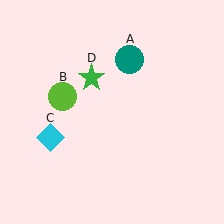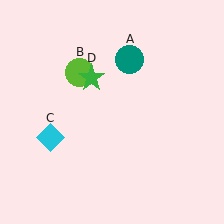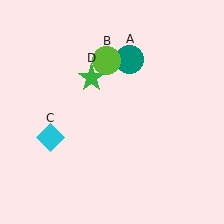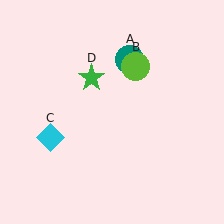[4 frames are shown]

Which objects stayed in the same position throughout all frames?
Teal circle (object A) and cyan diamond (object C) and green star (object D) remained stationary.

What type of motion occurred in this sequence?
The lime circle (object B) rotated clockwise around the center of the scene.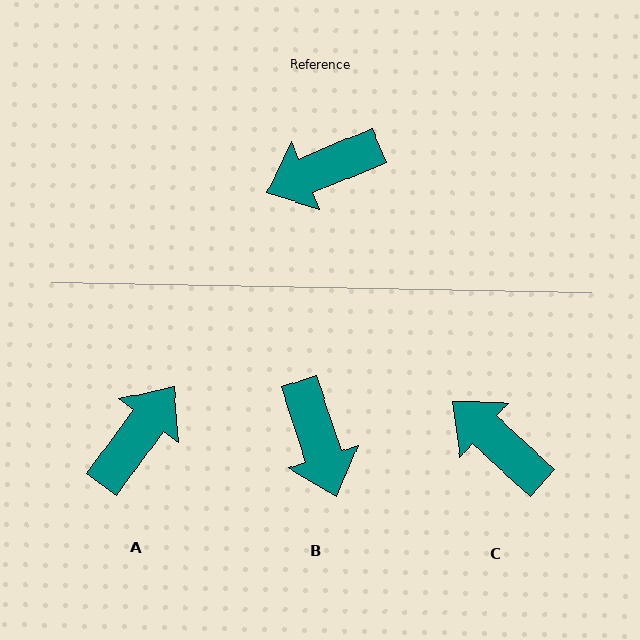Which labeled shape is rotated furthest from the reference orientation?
A, about 149 degrees away.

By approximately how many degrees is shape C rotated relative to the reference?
Approximately 65 degrees clockwise.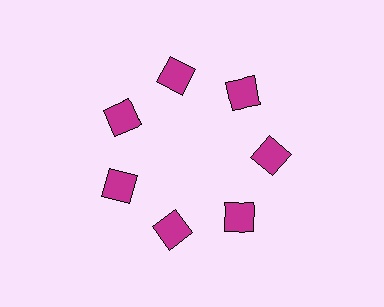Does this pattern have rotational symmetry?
Yes, this pattern has 7-fold rotational symmetry. It looks the same after rotating 51 degrees around the center.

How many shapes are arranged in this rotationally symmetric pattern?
There are 7 shapes, arranged in 7 groups of 1.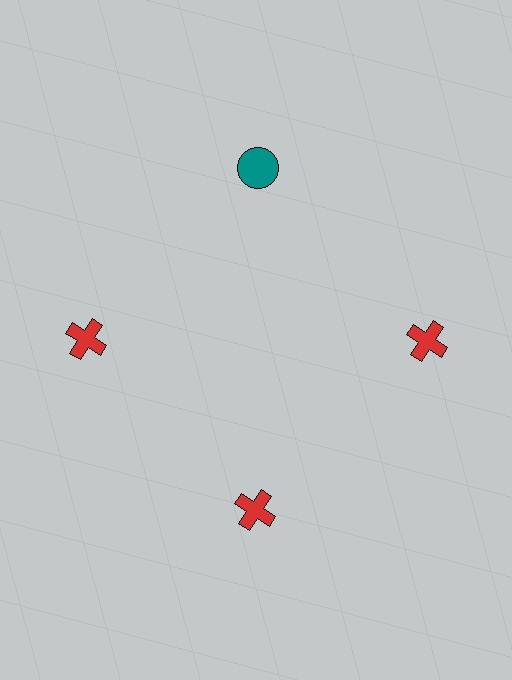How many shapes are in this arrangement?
There are 4 shapes arranged in a ring pattern.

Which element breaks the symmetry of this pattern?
The teal circle at roughly the 12 o'clock position breaks the symmetry. All other shapes are red crosses.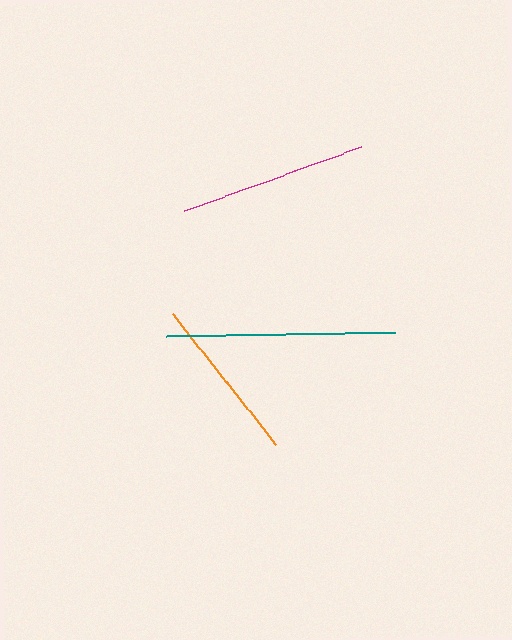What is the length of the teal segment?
The teal segment is approximately 230 pixels long.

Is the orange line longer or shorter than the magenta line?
The magenta line is longer than the orange line.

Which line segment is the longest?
The teal line is the longest at approximately 230 pixels.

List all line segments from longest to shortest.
From longest to shortest: teal, magenta, orange.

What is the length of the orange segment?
The orange segment is approximately 166 pixels long.